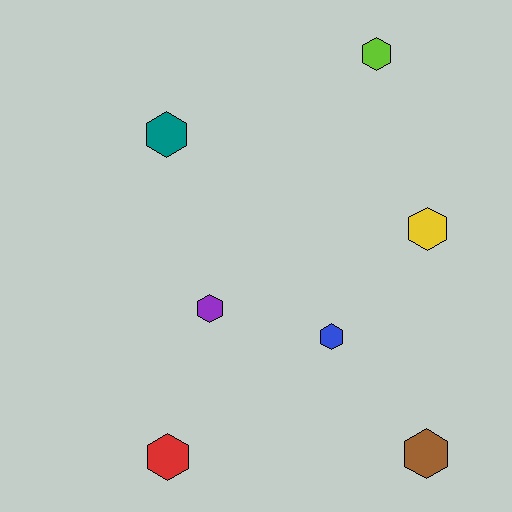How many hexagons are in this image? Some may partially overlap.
There are 7 hexagons.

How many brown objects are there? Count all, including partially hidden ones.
There is 1 brown object.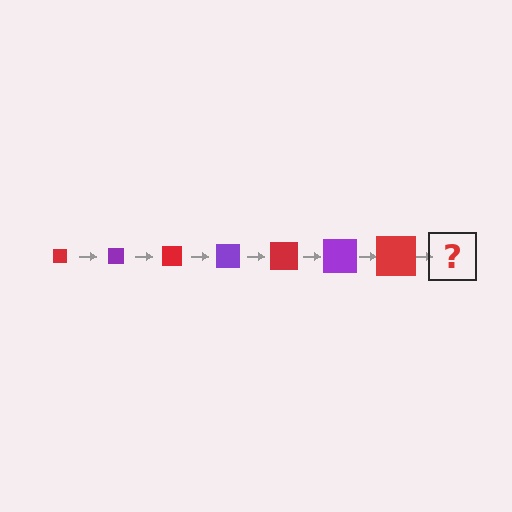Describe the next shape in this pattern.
It should be a purple square, larger than the previous one.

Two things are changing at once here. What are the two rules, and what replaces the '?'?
The two rules are that the square grows larger each step and the color cycles through red and purple. The '?' should be a purple square, larger than the previous one.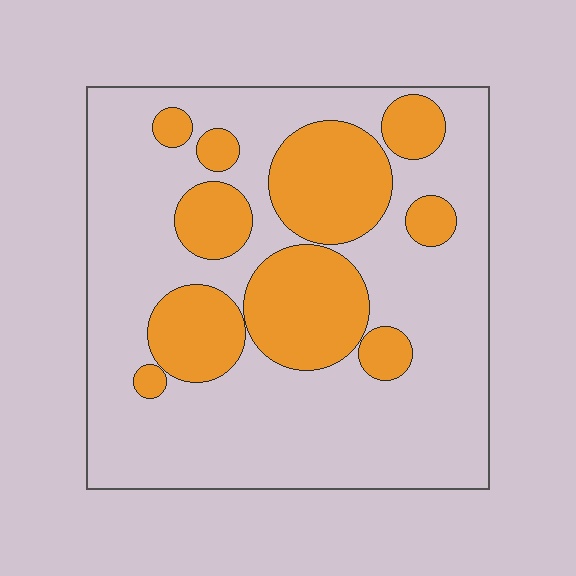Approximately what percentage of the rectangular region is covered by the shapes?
Approximately 30%.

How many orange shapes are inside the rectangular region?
10.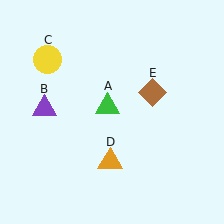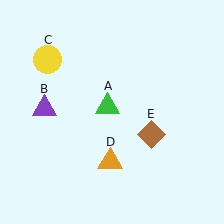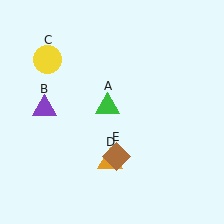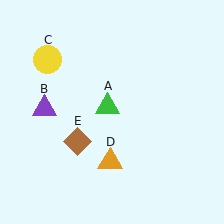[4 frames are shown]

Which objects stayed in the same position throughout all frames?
Green triangle (object A) and purple triangle (object B) and yellow circle (object C) and orange triangle (object D) remained stationary.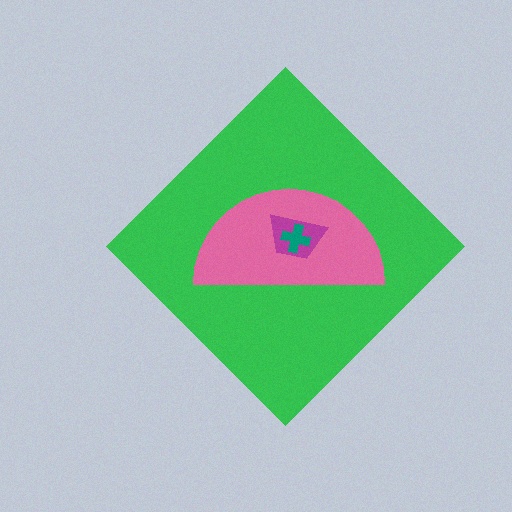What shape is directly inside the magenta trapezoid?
The teal cross.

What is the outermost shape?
The green diamond.